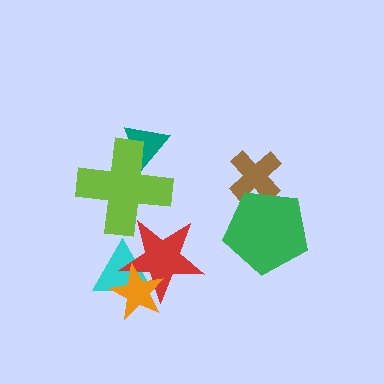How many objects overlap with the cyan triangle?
2 objects overlap with the cyan triangle.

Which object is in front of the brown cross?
The green pentagon is in front of the brown cross.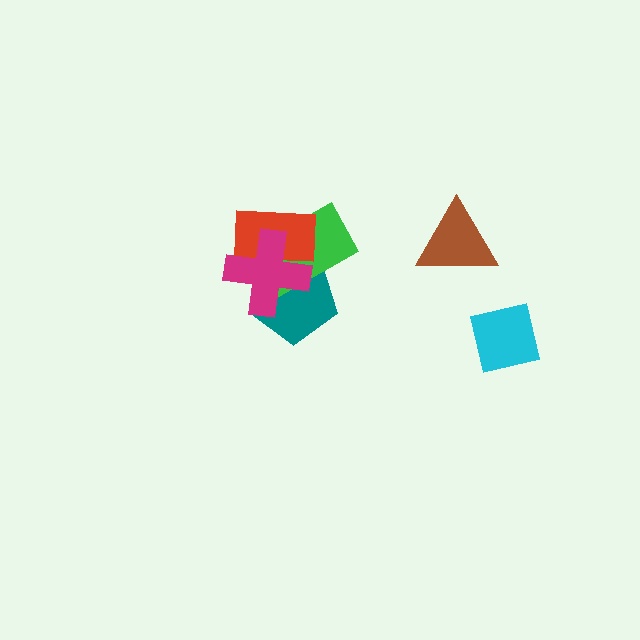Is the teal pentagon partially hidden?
Yes, it is partially covered by another shape.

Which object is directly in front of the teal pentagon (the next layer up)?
The green rectangle is directly in front of the teal pentagon.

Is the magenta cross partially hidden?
No, no other shape covers it.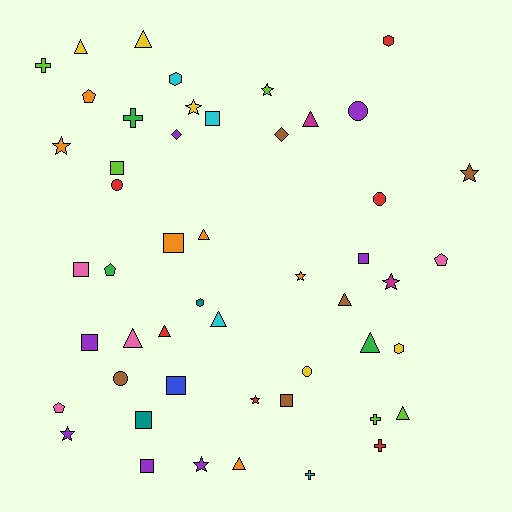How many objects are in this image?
There are 50 objects.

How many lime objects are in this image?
There are 5 lime objects.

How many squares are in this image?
There are 10 squares.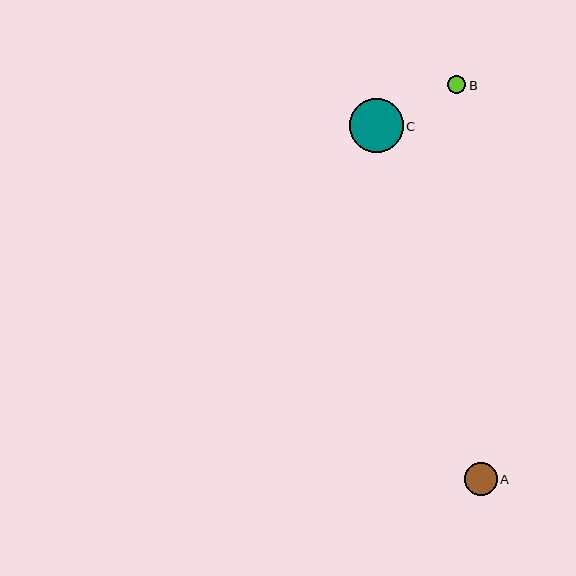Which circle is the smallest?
Circle B is the smallest with a size of approximately 18 pixels.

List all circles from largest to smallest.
From largest to smallest: C, A, B.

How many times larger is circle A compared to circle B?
Circle A is approximately 1.8 times the size of circle B.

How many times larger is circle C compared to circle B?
Circle C is approximately 3.0 times the size of circle B.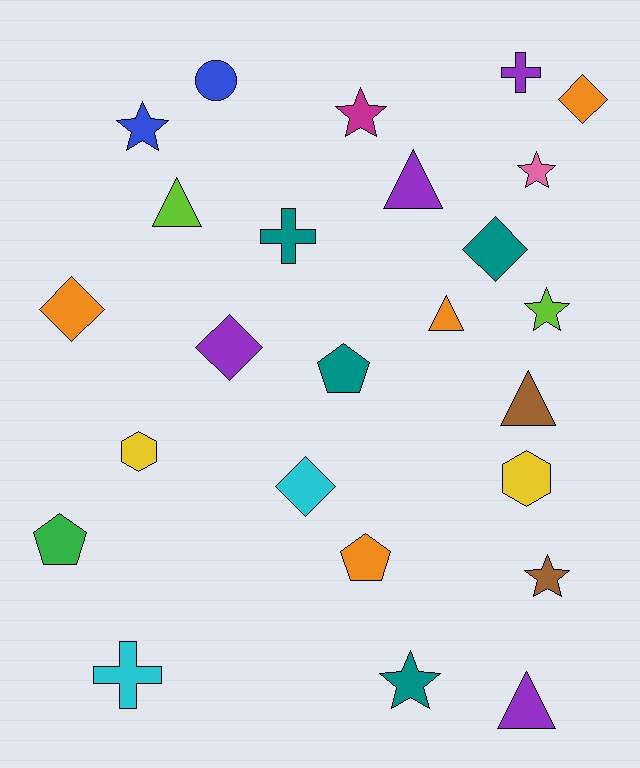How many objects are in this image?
There are 25 objects.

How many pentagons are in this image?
There are 3 pentagons.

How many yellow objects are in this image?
There are 2 yellow objects.